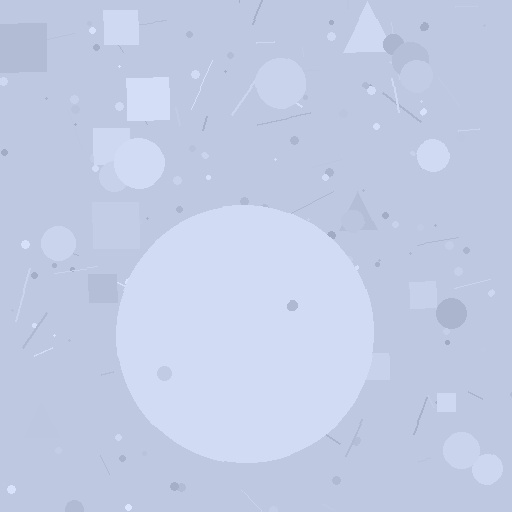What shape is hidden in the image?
A circle is hidden in the image.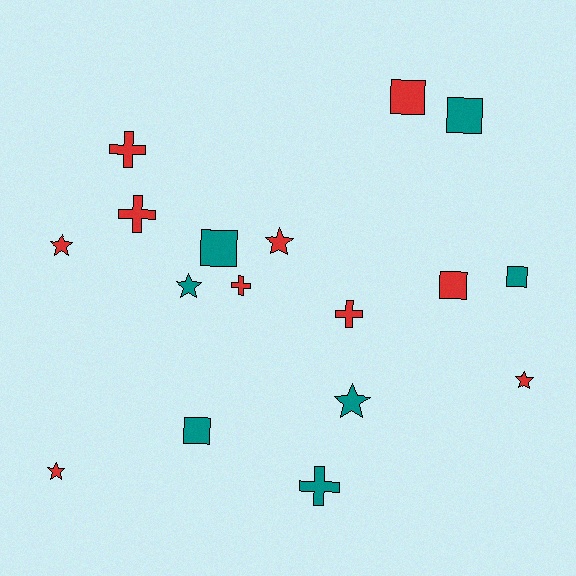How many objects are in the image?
There are 17 objects.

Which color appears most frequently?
Red, with 10 objects.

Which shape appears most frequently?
Square, with 6 objects.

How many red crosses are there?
There are 4 red crosses.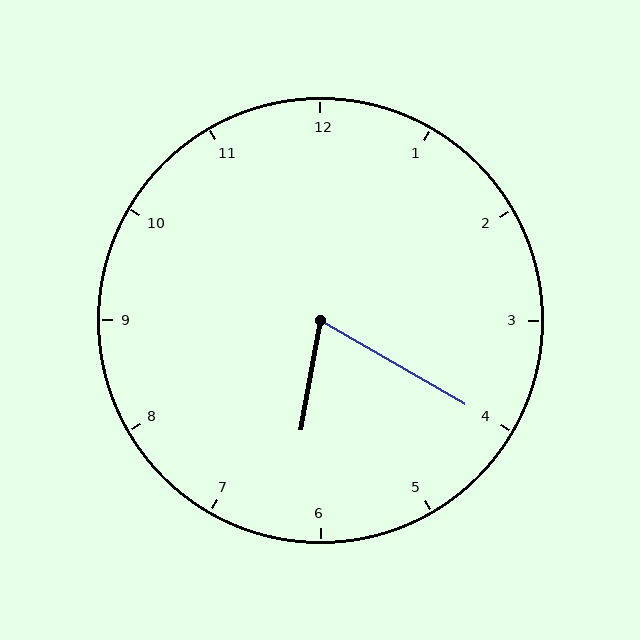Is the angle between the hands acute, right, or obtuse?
It is acute.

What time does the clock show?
6:20.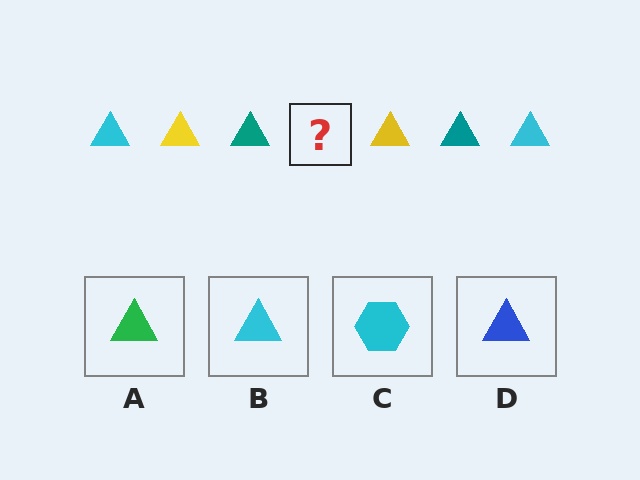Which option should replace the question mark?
Option B.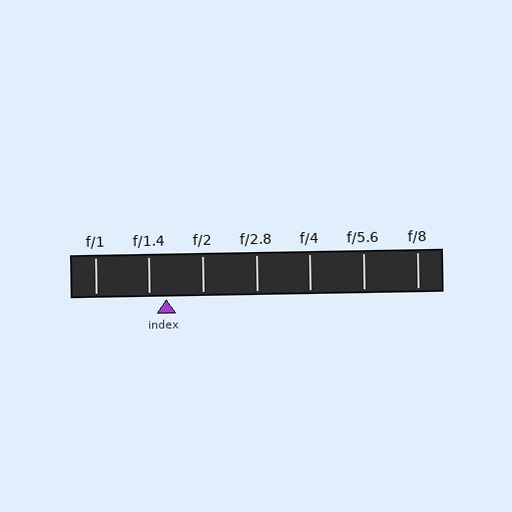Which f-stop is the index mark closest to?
The index mark is closest to f/1.4.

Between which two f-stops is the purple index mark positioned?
The index mark is between f/1.4 and f/2.